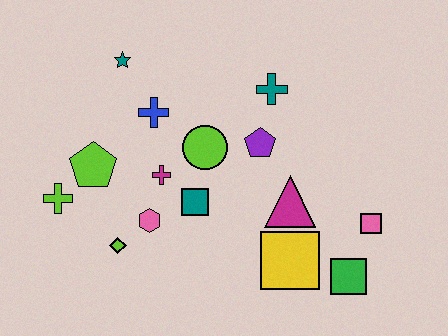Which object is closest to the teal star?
The blue cross is closest to the teal star.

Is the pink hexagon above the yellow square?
Yes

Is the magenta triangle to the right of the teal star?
Yes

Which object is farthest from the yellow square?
The teal star is farthest from the yellow square.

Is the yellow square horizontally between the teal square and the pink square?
Yes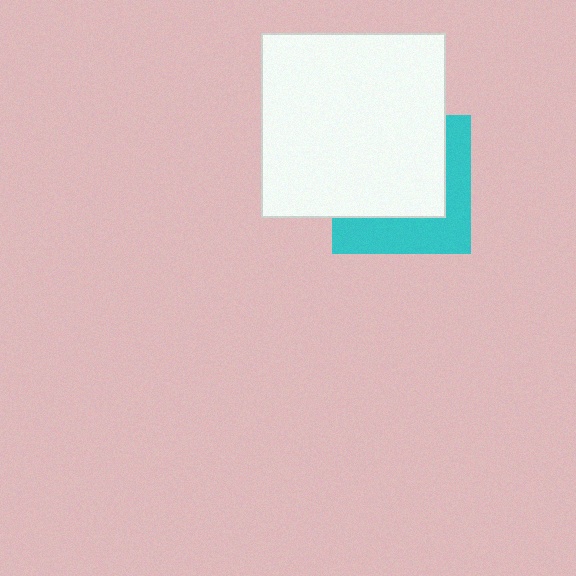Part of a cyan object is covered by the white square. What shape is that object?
It is a square.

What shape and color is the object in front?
The object in front is a white square.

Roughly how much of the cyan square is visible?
A small part of it is visible (roughly 40%).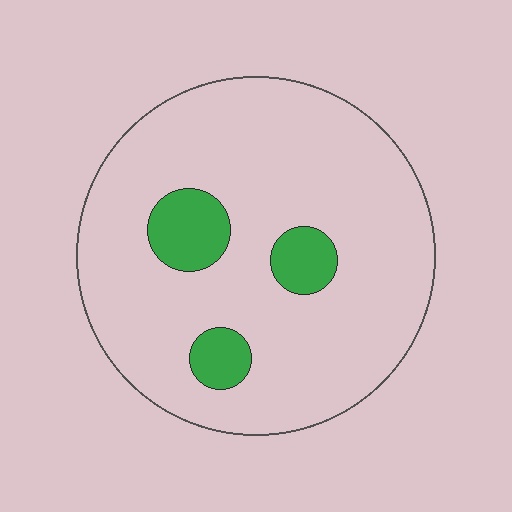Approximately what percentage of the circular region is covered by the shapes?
Approximately 10%.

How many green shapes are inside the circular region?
3.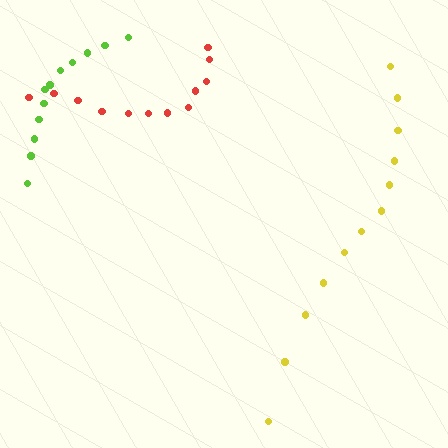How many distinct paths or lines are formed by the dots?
There are 3 distinct paths.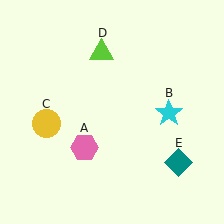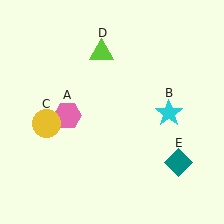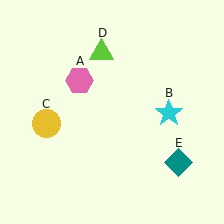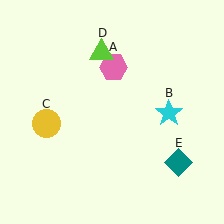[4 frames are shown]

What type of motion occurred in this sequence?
The pink hexagon (object A) rotated clockwise around the center of the scene.